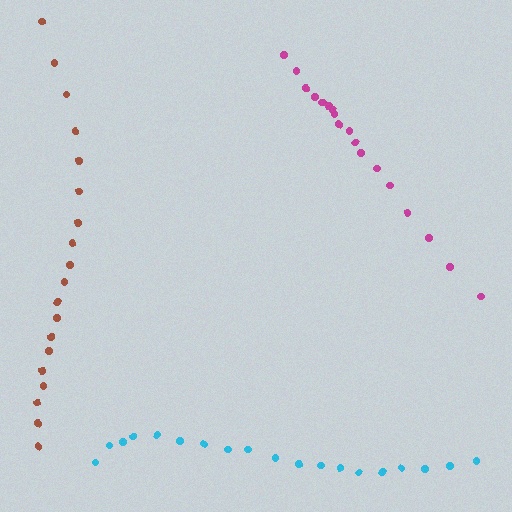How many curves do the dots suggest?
There are 3 distinct paths.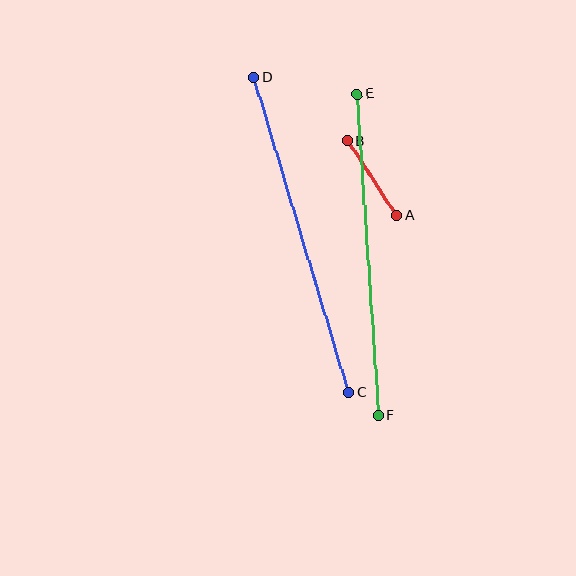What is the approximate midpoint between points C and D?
The midpoint is at approximately (301, 235) pixels.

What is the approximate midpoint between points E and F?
The midpoint is at approximately (368, 255) pixels.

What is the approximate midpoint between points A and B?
The midpoint is at approximately (372, 178) pixels.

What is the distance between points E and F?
The distance is approximately 322 pixels.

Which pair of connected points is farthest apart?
Points C and D are farthest apart.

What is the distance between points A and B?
The distance is approximately 89 pixels.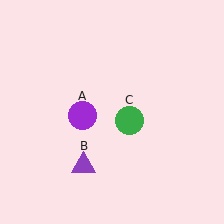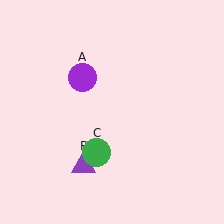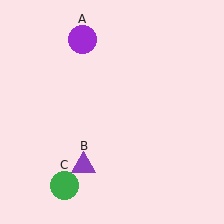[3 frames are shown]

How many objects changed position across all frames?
2 objects changed position: purple circle (object A), green circle (object C).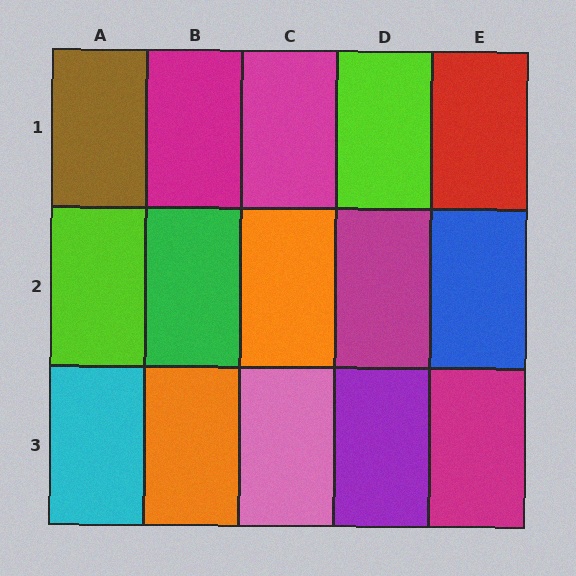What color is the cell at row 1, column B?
Magenta.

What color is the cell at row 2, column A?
Lime.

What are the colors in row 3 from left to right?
Cyan, orange, pink, purple, magenta.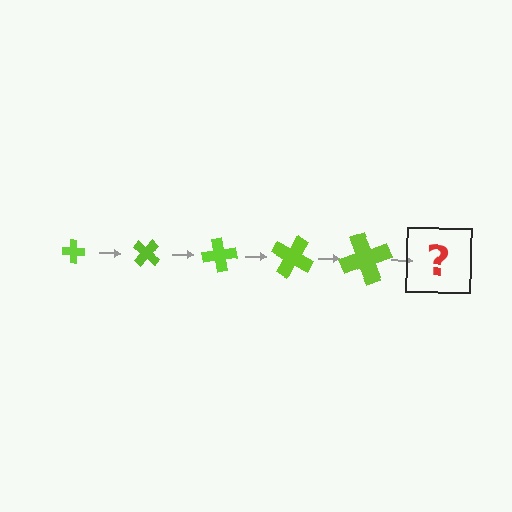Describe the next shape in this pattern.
It should be a cross, larger than the previous one and rotated 200 degrees from the start.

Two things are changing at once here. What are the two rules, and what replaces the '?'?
The two rules are that the cross grows larger each step and it rotates 40 degrees each step. The '?' should be a cross, larger than the previous one and rotated 200 degrees from the start.